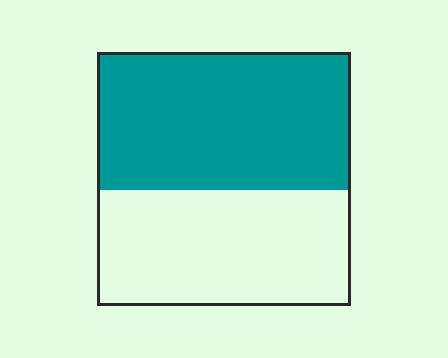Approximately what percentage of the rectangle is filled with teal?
Approximately 55%.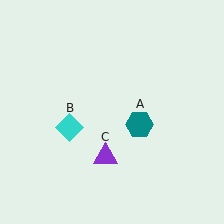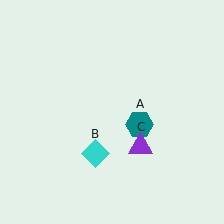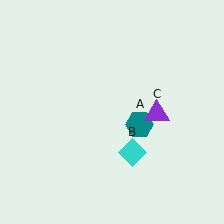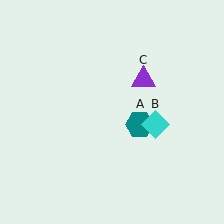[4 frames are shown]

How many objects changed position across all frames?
2 objects changed position: cyan diamond (object B), purple triangle (object C).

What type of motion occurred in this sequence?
The cyan diamond (object B), purple triangle (object C) rotated counterclockwise around the center of the scene.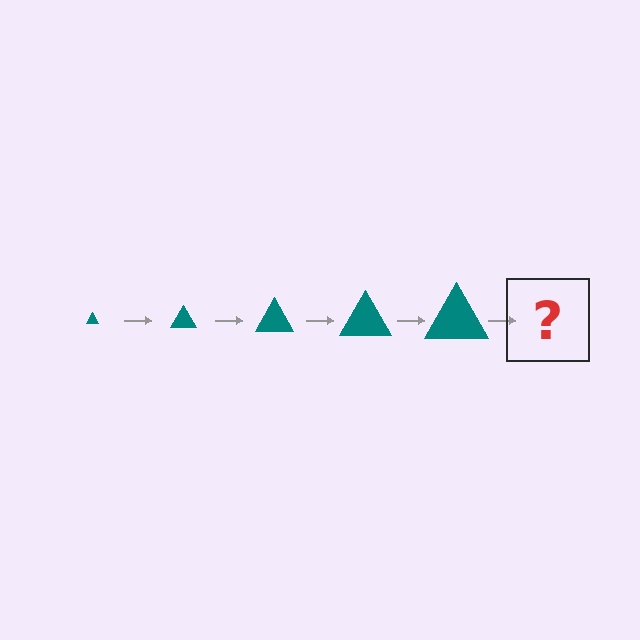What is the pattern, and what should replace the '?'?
The pattern is that the triangle gets progressively larger each step. The '?' should be a teal triangle, larger than the previous one.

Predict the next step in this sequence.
The next step is a teal triangle, larger than the previous one.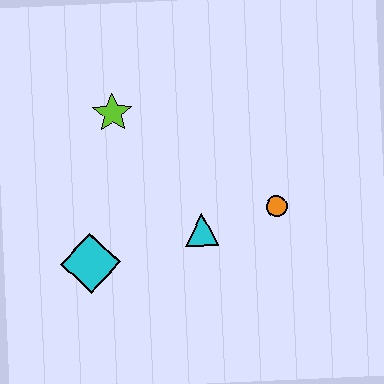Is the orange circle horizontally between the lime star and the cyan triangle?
No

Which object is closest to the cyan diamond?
The cyan triangle is closest to the cyan diamond.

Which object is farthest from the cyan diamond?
The orange circle is farthest from the cyan diamond.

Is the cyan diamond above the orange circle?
No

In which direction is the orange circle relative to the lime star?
The orange circle is to the right of the lime star.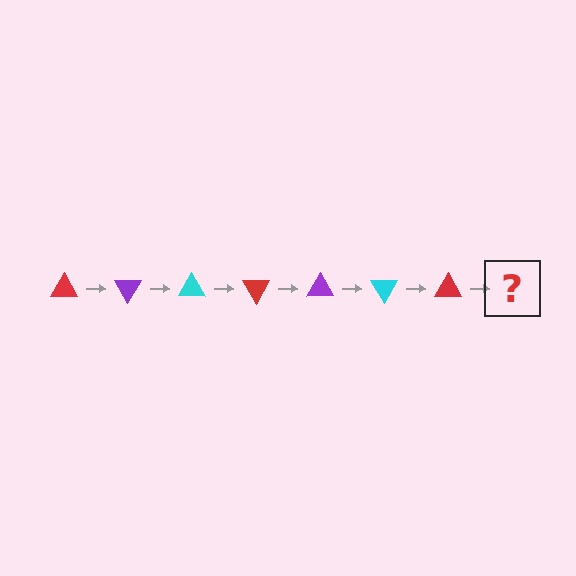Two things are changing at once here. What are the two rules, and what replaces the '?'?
The two rules are that it rotates 60 degrees each step and the color cycles through red, purple, and cyan. The '?' should be a purple triangle, rotated 420 degrees from the start.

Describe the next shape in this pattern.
It should be a purple triangle, rotated 420 degrees from the start.